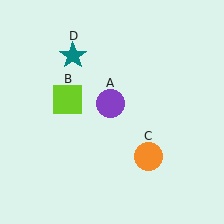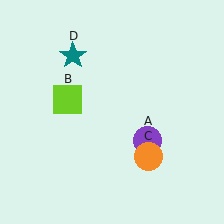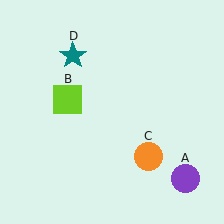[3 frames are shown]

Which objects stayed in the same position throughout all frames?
Lime square (object B) and orange circle (object C) and teal star (object D) remained stationary.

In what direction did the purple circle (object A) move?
The purple circle (object A) moved down and to the right.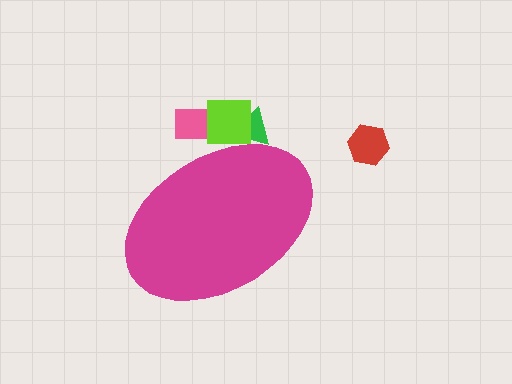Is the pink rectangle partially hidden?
Yes, the pink rectangle is partially hidden behind the magenta ellipse.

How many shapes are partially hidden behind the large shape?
3 shapes are partially hidden.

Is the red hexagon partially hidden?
No, the red hexagon is fully visible.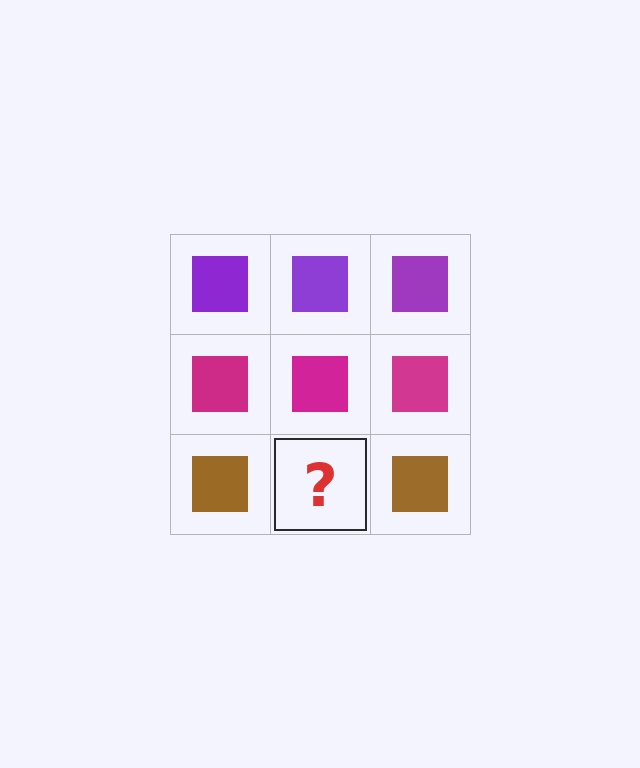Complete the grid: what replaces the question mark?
The question mark should be replaced with a brown square.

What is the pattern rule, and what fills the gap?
The rule is that each row has a consistent color. The gap should be filled with a brown square.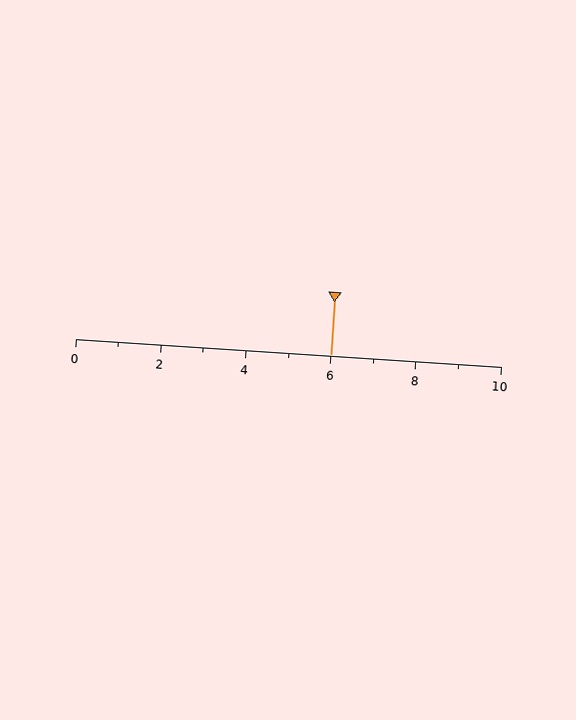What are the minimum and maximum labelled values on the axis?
The axis runs from 0 to 10.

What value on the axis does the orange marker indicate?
The marker indicates approximately 6.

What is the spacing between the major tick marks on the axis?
The major ticks are spaced 2 apart.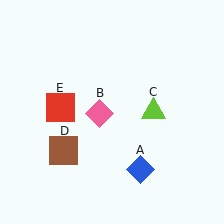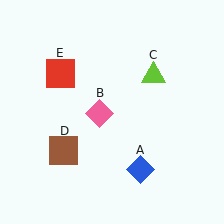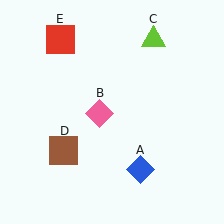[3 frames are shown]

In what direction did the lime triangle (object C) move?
The lime triangle (object C) moved up.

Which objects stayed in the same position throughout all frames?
Blue diamond (object A) and pink diamond (object B) and brown square (object D) remained stationary.